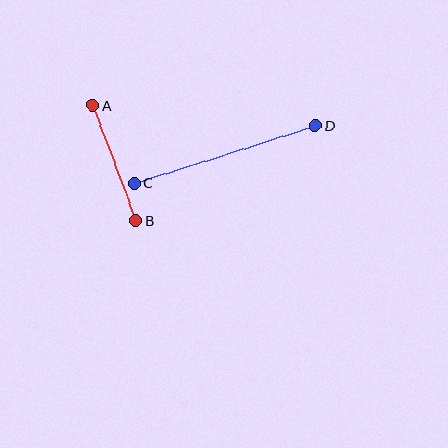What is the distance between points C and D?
The distance is approximately 190 pixels.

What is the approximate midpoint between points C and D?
The midpoint is at approximately (225, 154) pixels.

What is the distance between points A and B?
The distance is approximately 123 pixels.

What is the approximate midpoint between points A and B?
The midpoint is at approximately (114, 163) pixels.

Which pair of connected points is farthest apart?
Points C and D are farthest apart.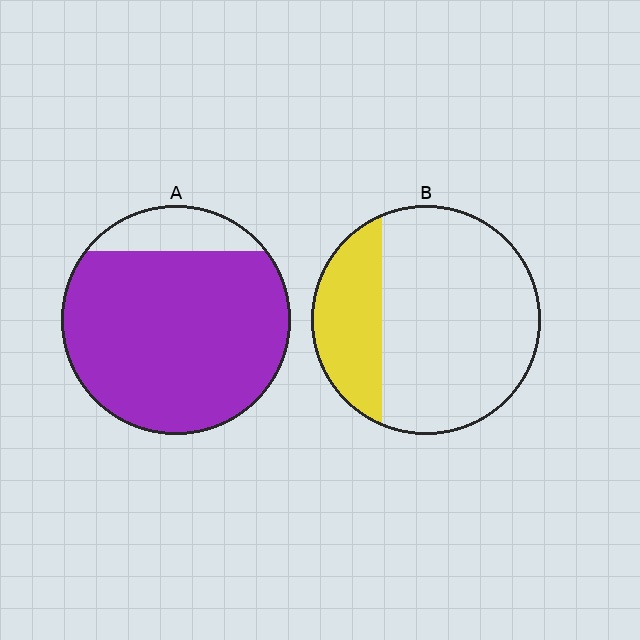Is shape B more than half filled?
No.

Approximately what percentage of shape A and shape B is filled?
A is approximately 85% and B is approximately 25%.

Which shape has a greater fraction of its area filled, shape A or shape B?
Shape A.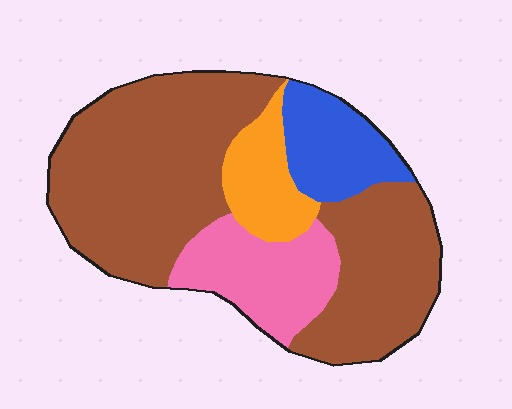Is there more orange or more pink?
Pink.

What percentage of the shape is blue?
Blue covers roughly 10% of the shape.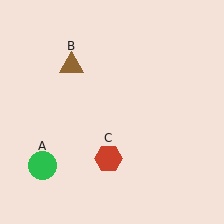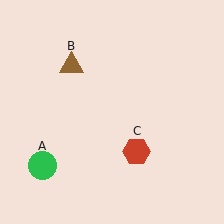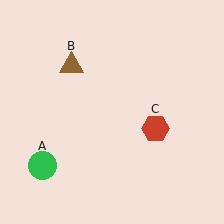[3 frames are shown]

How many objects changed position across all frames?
1 object changed position: red hexagon (object C).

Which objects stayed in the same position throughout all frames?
Green circle (object A) and brown triangle (object B) remained stationary.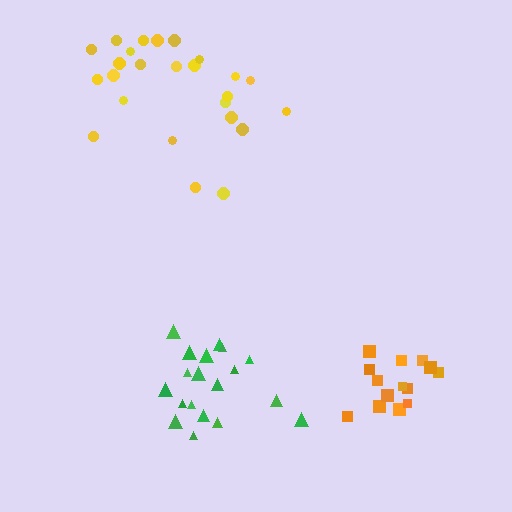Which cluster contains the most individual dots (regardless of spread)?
Yellow (25).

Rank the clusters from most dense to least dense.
orange, green, yellow.